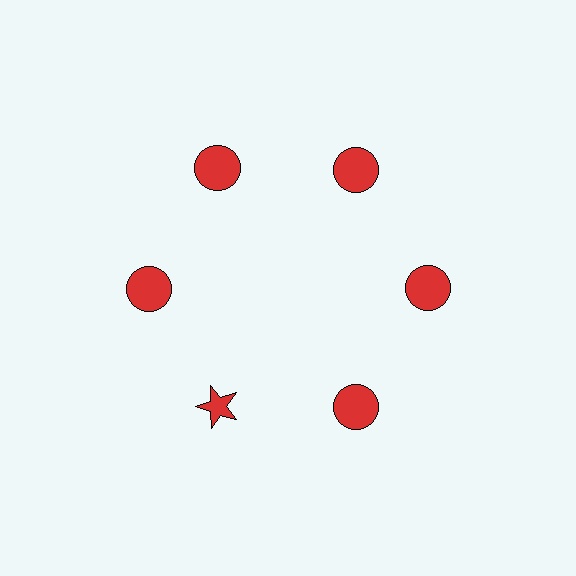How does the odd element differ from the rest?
It has a different shape: star instead of circle.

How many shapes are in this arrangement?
There are 6 shapes arranged in a ring pattern.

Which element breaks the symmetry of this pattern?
The red star at roughly the 7 o'clock position breaks the symmetry. All other shapes are red circles.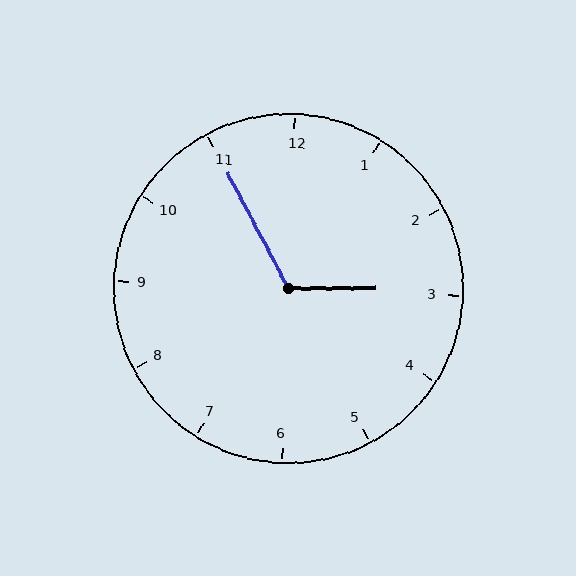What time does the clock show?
2:55.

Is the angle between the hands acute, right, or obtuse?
It is obtuse.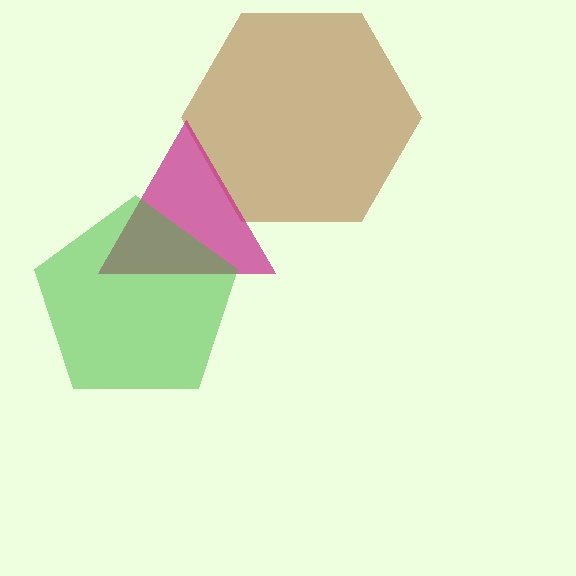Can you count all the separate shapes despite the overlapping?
Yes, there are 3 separate shapes.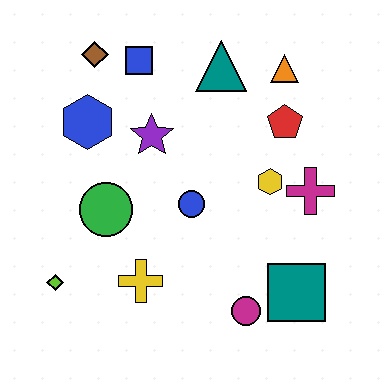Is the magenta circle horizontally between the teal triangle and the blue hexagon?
No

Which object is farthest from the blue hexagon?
The teal square is farthest from the blue hexagon.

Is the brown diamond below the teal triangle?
No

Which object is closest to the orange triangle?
The red pentagon is closest to the orange triangle.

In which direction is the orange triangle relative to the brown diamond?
The orange triangle is to the right of the brown diamond.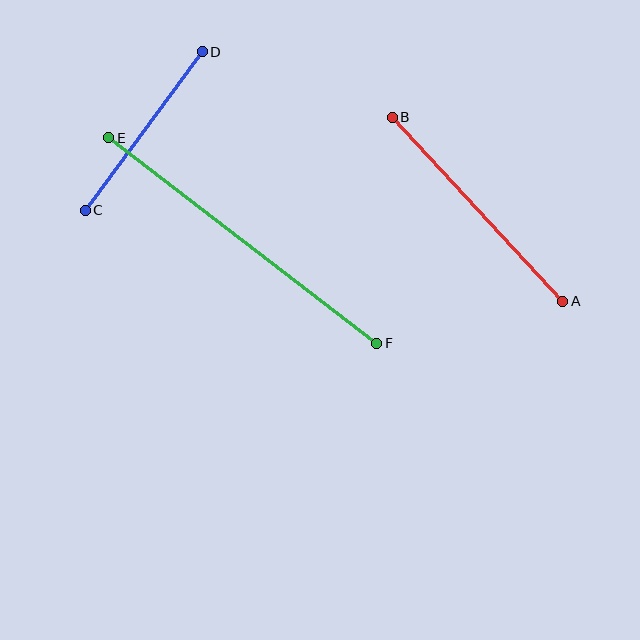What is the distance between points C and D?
The distance is approximately 197 pixels.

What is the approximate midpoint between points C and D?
The midpoint is at approximately (144, 131) pixels.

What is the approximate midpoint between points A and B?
The midpoint is at approximately (478, 209) pixels.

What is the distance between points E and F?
The distance is approximately 337 pixels.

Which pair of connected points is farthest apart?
Points E and F are farthest apart.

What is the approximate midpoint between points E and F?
The midpoint is at approximately (243, 241) pixels.